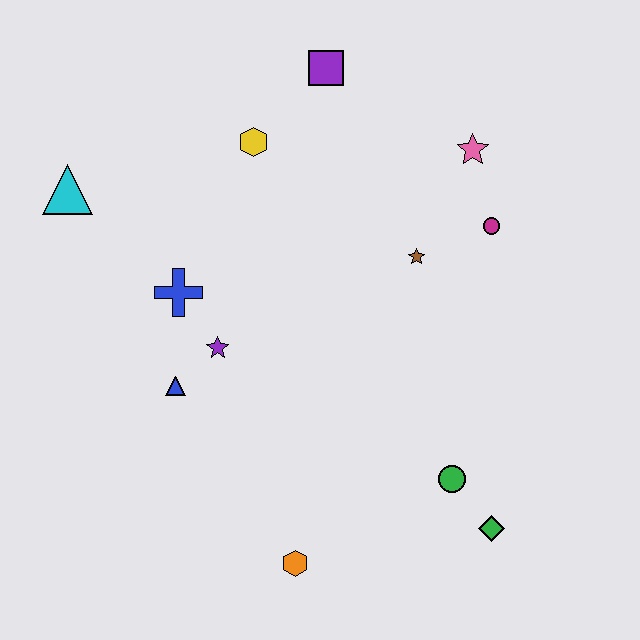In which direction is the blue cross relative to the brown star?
The blue cross is to the left of the brown star.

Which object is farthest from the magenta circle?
The cyan triangle is farthest from the magenta circle.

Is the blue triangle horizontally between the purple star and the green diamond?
No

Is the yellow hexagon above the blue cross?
Yes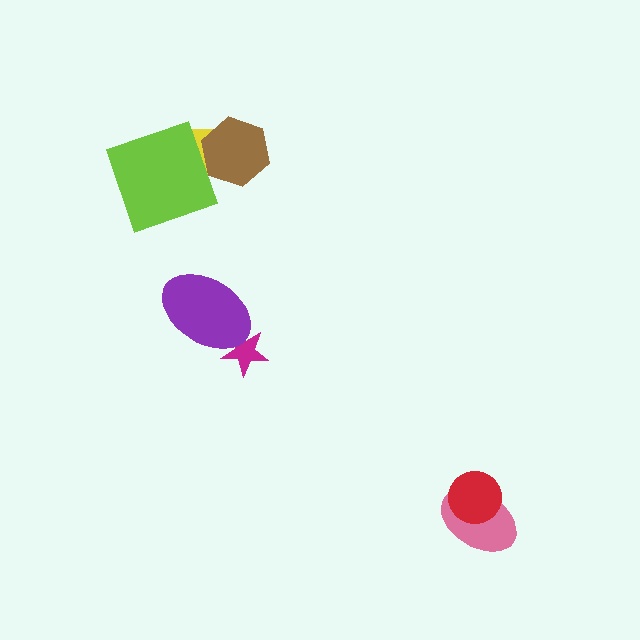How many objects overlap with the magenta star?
1 object overlaps with the magenta star.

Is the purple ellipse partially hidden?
No, no other shape covers it.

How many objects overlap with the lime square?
1 object overlaps with the lime square.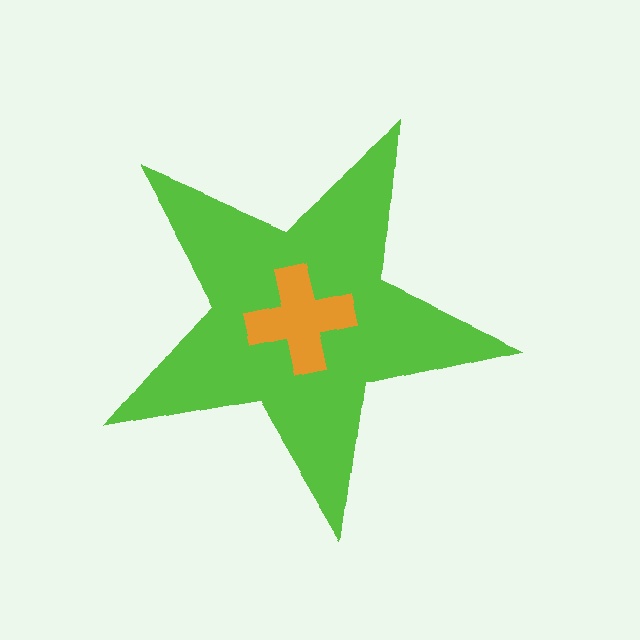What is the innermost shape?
The orange cross.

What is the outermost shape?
The lime star.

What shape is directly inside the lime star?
The orange cross.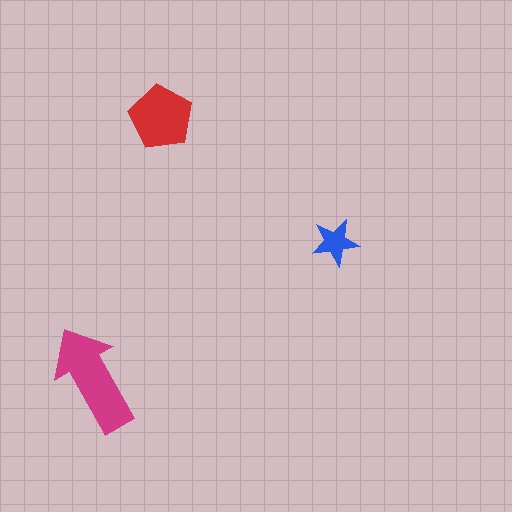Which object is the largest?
The magenta arrow.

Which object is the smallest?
The blue star.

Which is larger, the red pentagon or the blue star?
The red pentagon.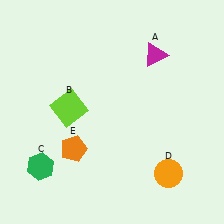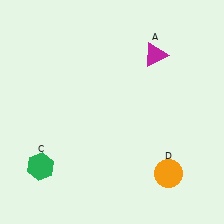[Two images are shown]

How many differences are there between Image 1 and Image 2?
There are 2 differences between the two images.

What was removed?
The orange pentagon (E), the lime square (B) were removed in Image 2.